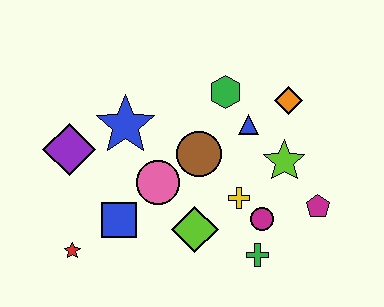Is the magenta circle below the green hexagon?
Yes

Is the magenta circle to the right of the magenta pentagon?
No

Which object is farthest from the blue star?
The magenta pentagon is farthest from the blue star.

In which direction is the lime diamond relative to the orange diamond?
The lime diamond is below the orange diamond.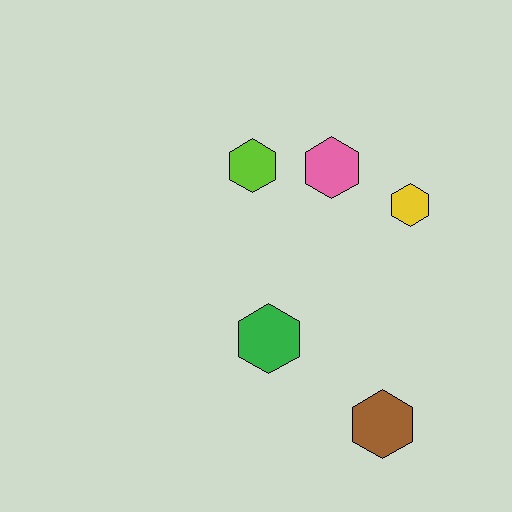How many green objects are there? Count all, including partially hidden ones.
There is 1 green object.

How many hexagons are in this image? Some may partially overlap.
There are 5 hexagons.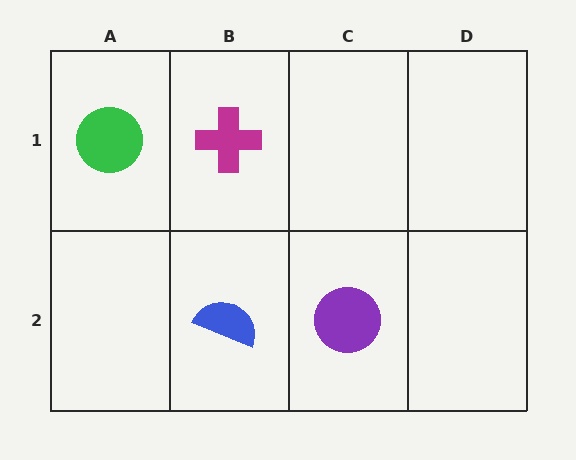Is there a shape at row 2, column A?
No, that cell is empty.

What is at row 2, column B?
A blue semicircle.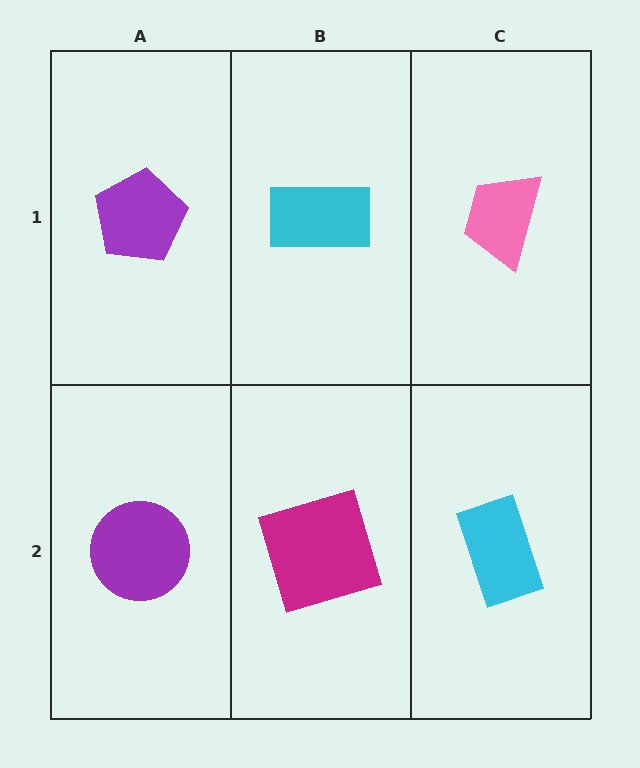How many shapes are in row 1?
3 shapes.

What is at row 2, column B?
A magenta square.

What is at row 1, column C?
A pink trapezoid.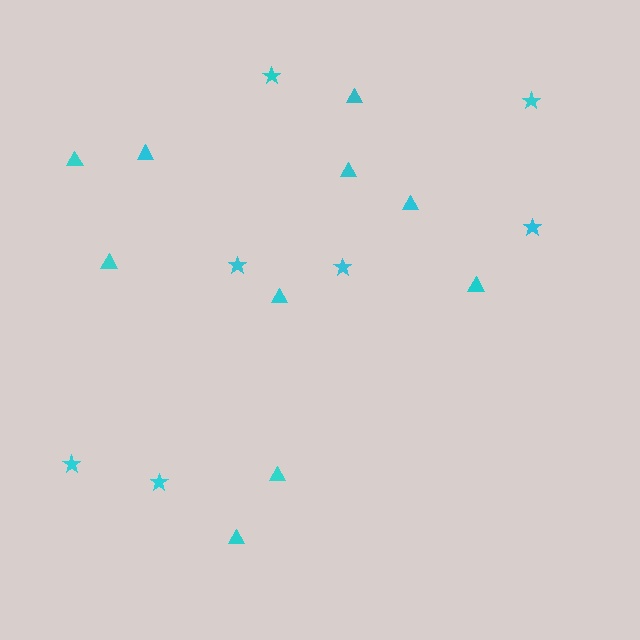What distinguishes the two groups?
There are 2 groups: one group of stars (7) and one group of triangles (10).